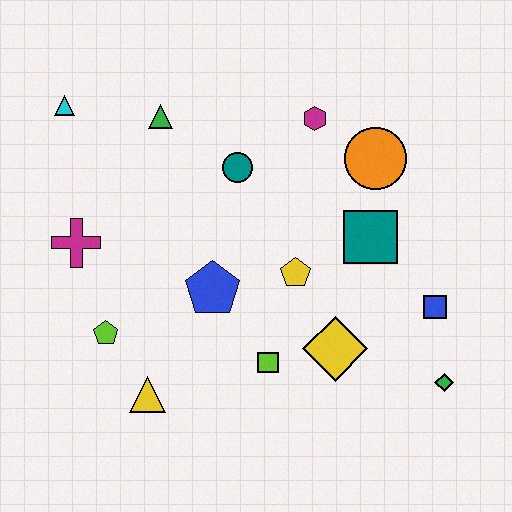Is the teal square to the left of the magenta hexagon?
No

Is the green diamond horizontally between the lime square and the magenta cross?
No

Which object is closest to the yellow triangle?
The lime pentagon is closest to the yellow triangle.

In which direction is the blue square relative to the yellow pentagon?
The blue square is to the right of the yellow pentagon.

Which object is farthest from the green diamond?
The cyan triangle is farthest from the green diamond.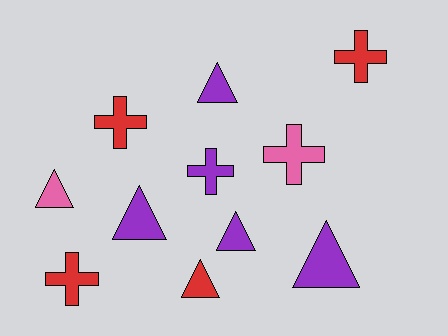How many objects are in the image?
There are 11 objects.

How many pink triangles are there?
There is 1 pink triangle.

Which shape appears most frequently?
Triangle, with 6 objects.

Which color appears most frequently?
Purple, with 5 objects.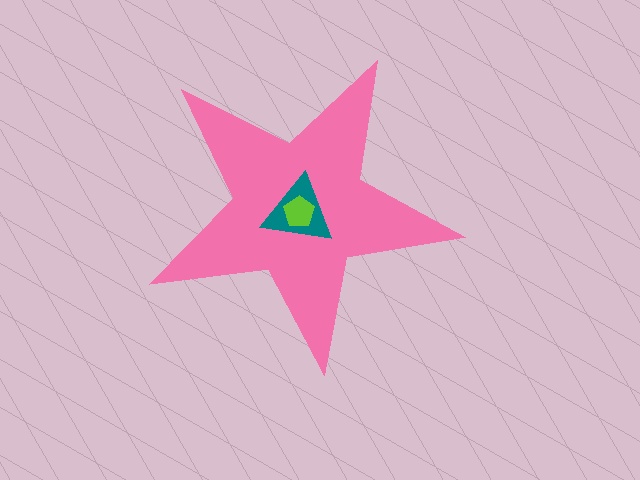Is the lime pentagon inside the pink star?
Yes.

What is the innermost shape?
The lime pentagon.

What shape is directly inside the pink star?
The teal triangle.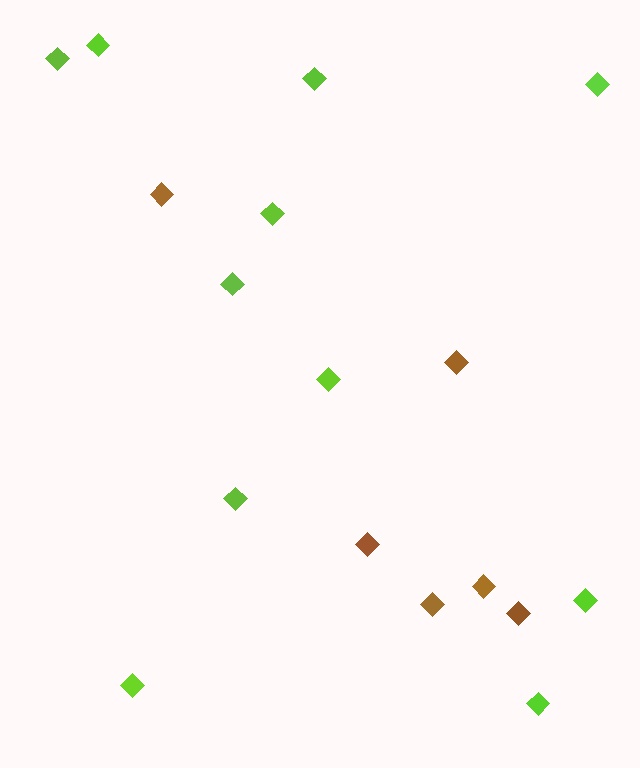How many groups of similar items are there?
There are 2 groups: one group of brown diamonds (6) and one group of lime diamonds (11).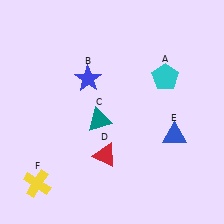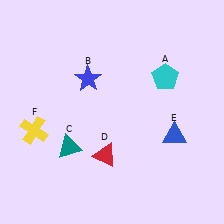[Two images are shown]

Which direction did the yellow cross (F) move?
The yellow cross (F) moved up.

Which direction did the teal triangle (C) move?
The teal triangle (C) moved left.